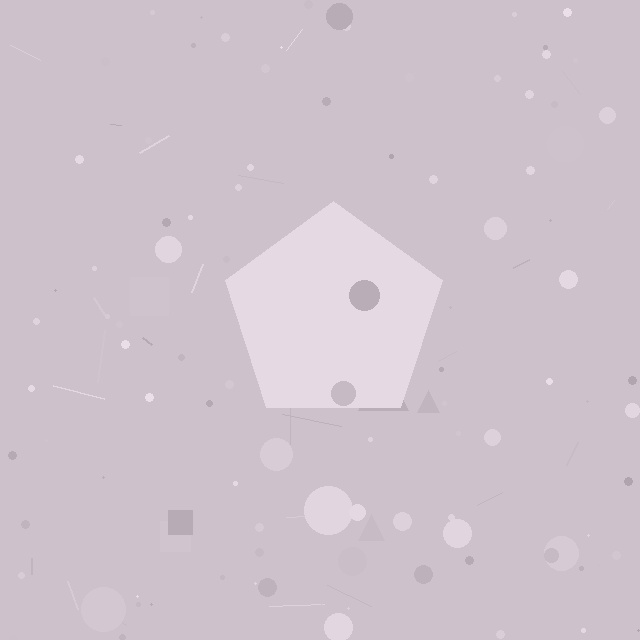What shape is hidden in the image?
A pentagon is hidden in the image.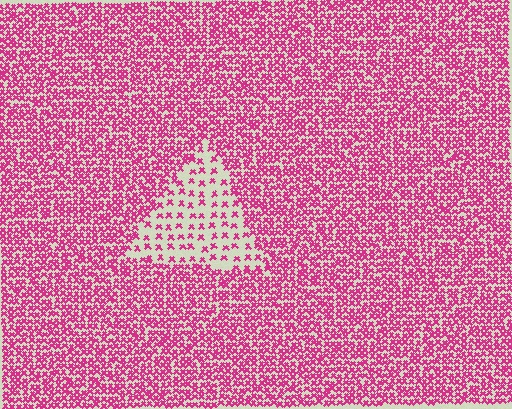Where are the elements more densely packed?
The elements are more densely packed outside the triangle boundary.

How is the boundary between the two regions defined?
The boundary is defined by a change in element density (approximately 2.8x ratio). All elements are the same color, size, and shape.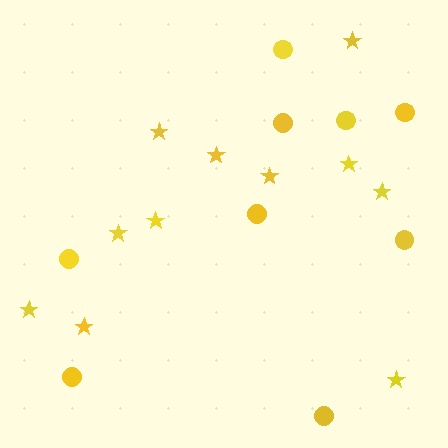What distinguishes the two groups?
There are 2 groups: one group of circles (9) and one group of stars (11).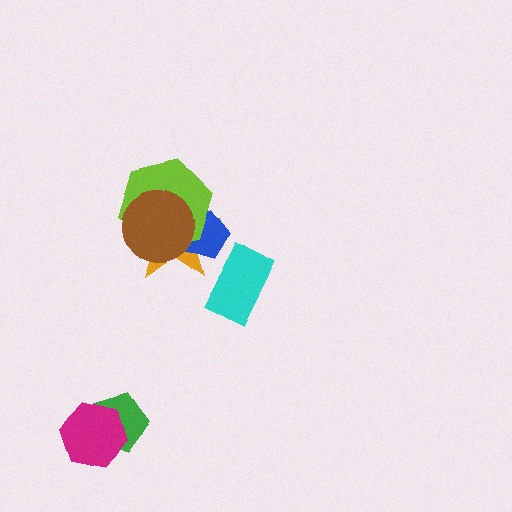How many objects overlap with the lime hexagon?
3 objects overlap with the lime hexagon.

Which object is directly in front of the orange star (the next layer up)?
The blue pentagon is directly in front of the orange star.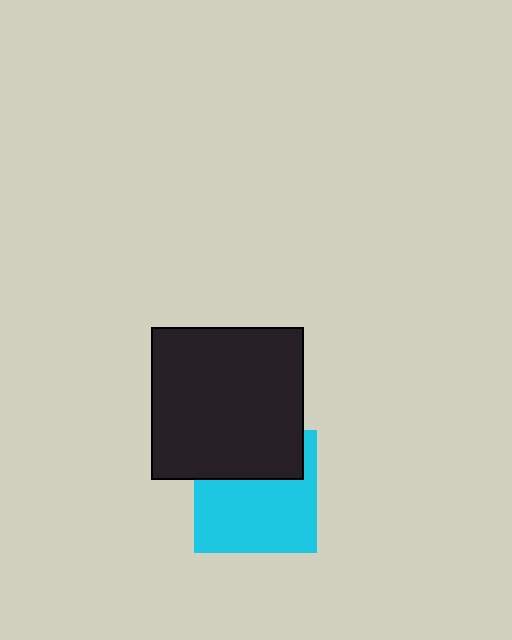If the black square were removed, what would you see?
You would see the complete cyan square.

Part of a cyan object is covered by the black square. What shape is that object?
It is a square.